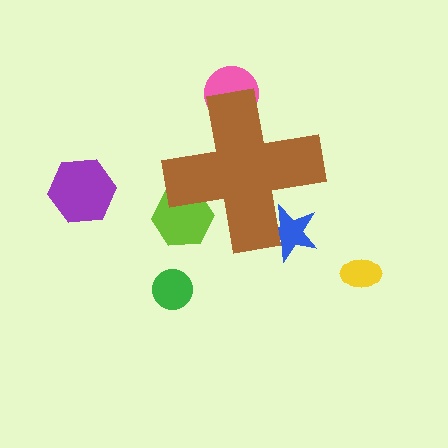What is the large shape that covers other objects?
A brown cross.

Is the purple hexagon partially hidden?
No, the purple hexagon is fully visible.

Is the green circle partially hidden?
No, the green circle is fully visible.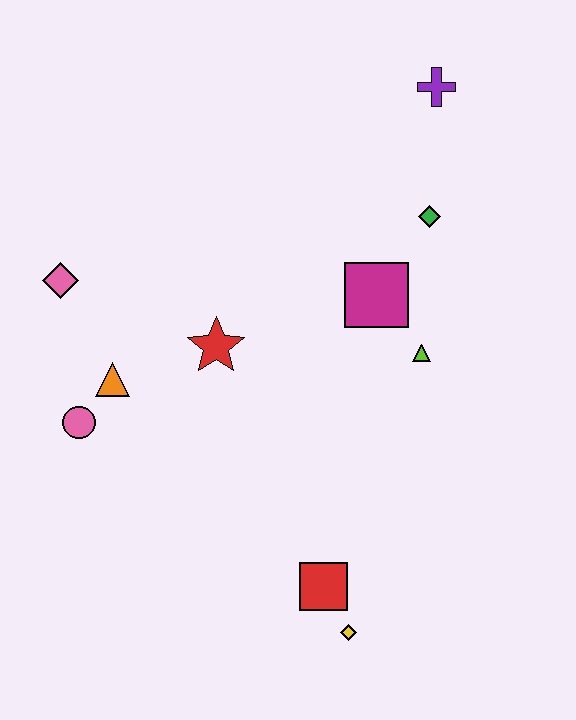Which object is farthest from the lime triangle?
The pink diamond is farthest from the lime triangle.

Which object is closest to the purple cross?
The green diamond is closest to the purple cross.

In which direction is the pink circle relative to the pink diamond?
The pink circle is below the pink diamond.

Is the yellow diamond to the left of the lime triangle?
Yes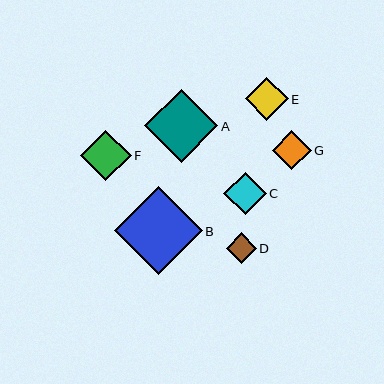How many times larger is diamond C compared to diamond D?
Diamond C is approximately 1.4 times the size of diamond D.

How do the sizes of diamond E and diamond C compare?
Diamond E and diamond C are approximately the same size.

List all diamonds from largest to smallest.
From largest to smallest: B, A, F, E, C, G, D.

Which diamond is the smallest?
Diamond D is the smallest with a size of approximately 30 pixels.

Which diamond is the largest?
Diamond B is the largest with a size of approximately 87 pixels.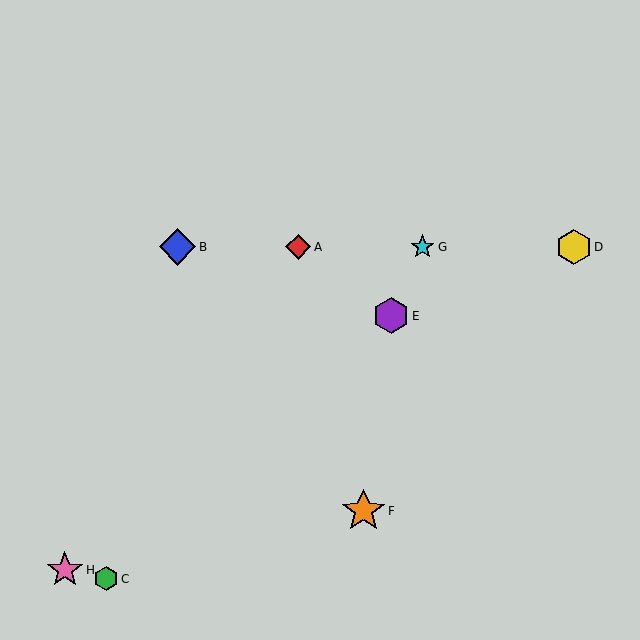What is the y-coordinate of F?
Object F is at y≈511.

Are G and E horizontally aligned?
No, G is at y≈247 and E is at y≈316.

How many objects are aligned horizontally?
4 objects (A, B, D, G) are aligned horizontally.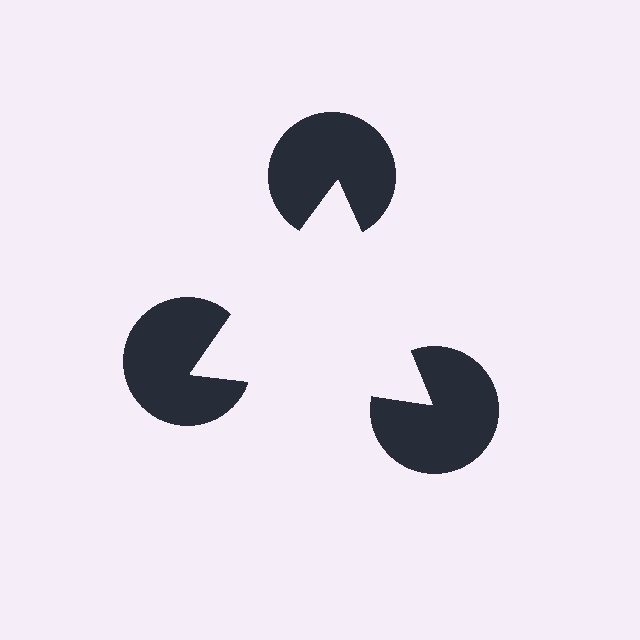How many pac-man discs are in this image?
There are 3 — one at each vertex of the illusory triangle.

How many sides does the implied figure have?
3 sides.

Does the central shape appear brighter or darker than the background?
It typically appears slightly brighter than the background, even though no actual brightness change is drawn.